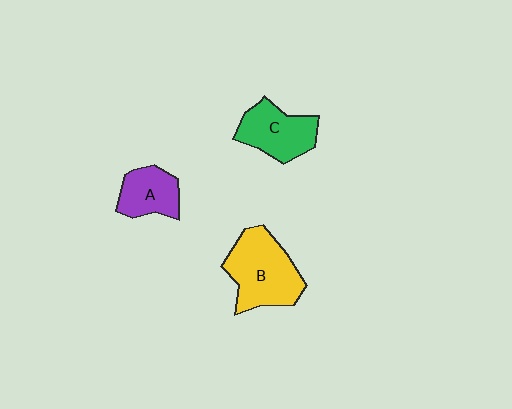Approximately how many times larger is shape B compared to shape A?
Approximately 1.7 times.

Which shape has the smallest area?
Shape A (purple).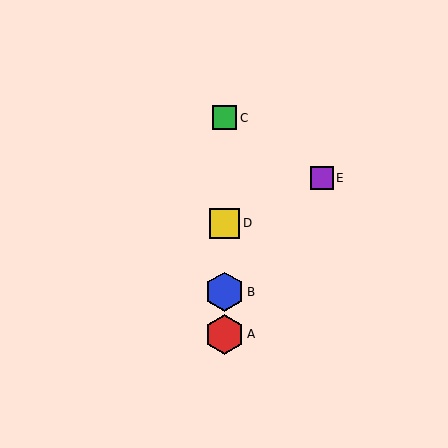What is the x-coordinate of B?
Object B is at x≈225.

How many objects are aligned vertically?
4 objects (A, B, C, D) are aligned vertically.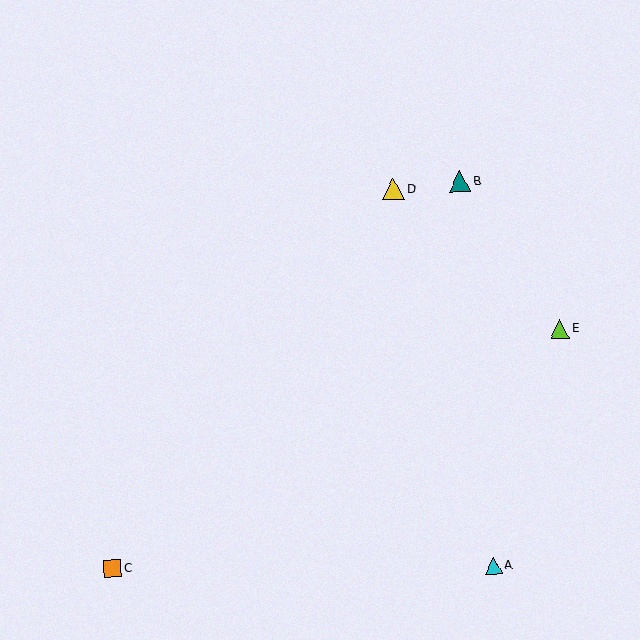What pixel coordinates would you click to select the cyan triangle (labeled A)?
Click at (493, 566) to select the cyan triangle A.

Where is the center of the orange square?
The center of the orange square is at (113, 569).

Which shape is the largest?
The yellow triangle (labeled D) is the largest.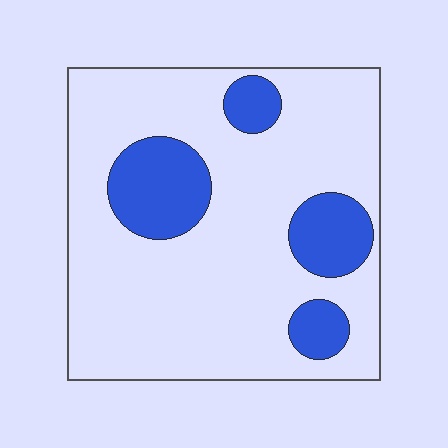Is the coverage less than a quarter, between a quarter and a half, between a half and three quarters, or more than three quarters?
Less than a quarter.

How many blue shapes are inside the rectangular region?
4.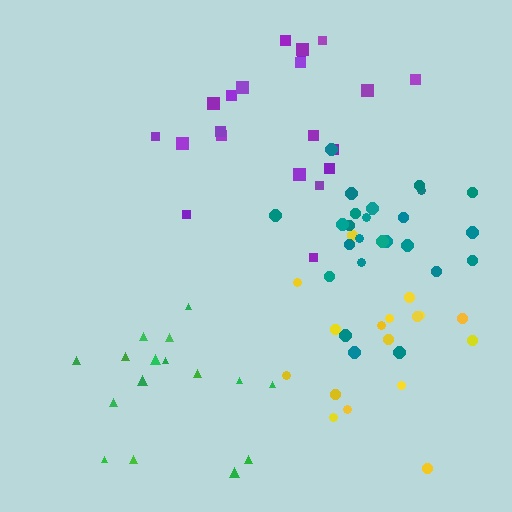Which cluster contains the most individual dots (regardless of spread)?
Teal (25).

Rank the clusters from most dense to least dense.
teal, green, purple, yellow.